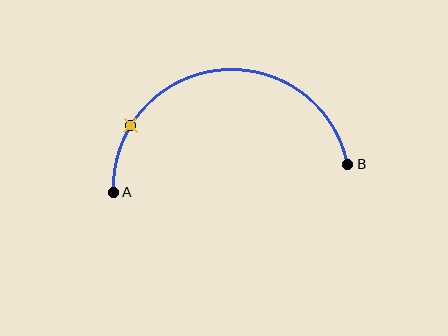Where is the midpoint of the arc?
The arc midpoint is the point on the curve farthest from the straight line joining A and B. It sits above that line.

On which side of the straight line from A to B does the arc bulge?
The arc bulges above the straight line connecting A and B.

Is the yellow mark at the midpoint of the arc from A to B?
No. The yellow mark lies on the arc but is closer to endpoint A. The arc midpoint would be at the point on the curve equidistant along the arc from both A and B.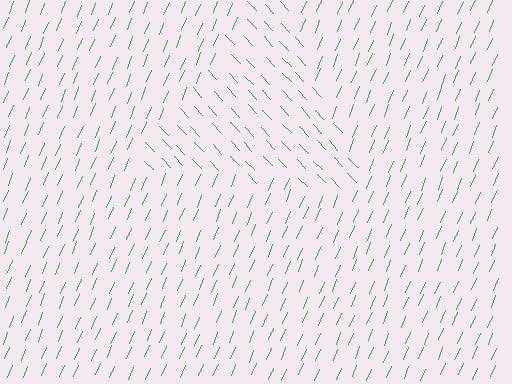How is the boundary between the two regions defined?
The boundary is defined purely by a change in line orientation (approximately 66 degrees difference). All lines are the same color and thickness.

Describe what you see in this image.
The image is filled with small green line segments. A triangle region in the image has lines oriented differently from the surrounding lines, creating a visible texture boundary.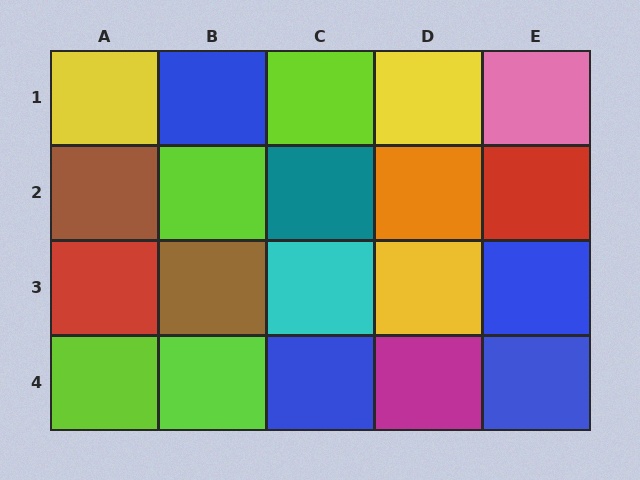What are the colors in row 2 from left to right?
Brown, lime, teal, orange, red.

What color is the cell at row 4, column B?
Lime.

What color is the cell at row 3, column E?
Blue.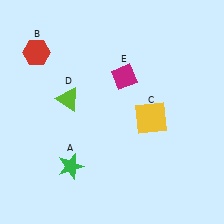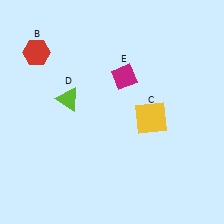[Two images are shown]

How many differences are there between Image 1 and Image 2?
There is 1 difference between the two images.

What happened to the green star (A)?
The green star (A) was removed in Image 2. It was in the bottom-left area of Image 1.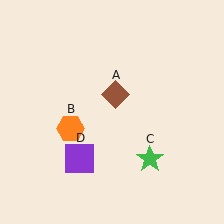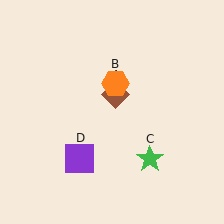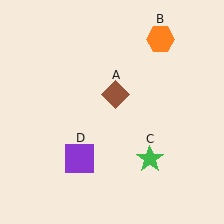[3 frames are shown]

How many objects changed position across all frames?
1 object changed position: orange hexagon (object B).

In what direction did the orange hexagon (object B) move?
The orange hexagon (object B) moved up and to the right.